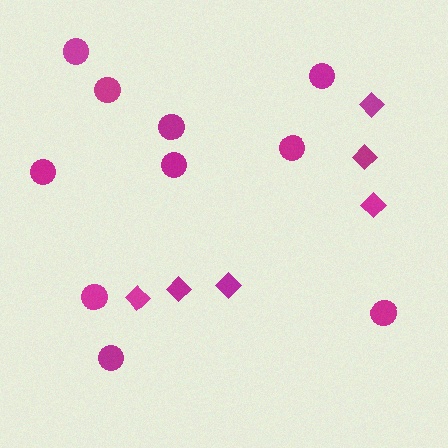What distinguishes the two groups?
There are 2 groups: one group of diamonds (6) and one group of circles (10).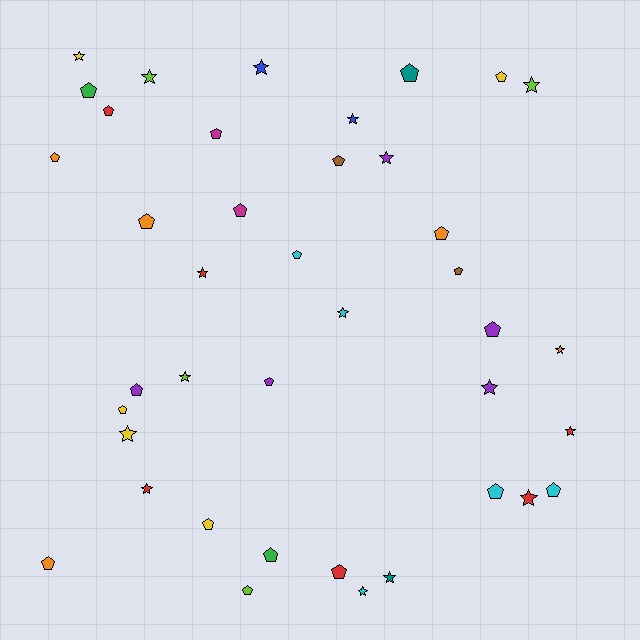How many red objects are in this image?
There are 6 red objects.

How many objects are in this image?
There are 40 objects.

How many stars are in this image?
There are 17 stars.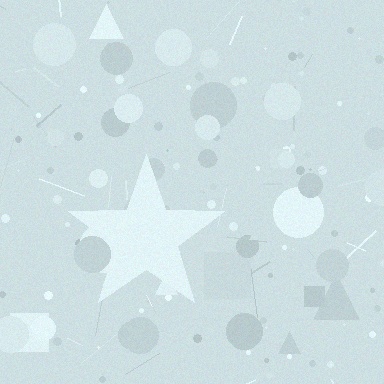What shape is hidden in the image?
A star is hidden in the image.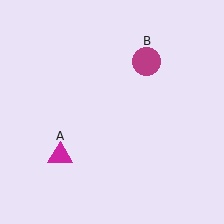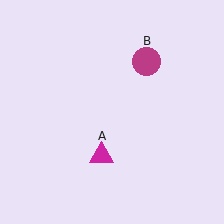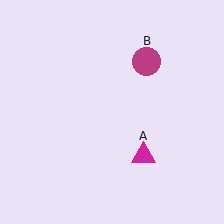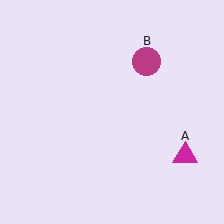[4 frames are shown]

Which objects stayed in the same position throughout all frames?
Magenta circle (object B) remained stationary.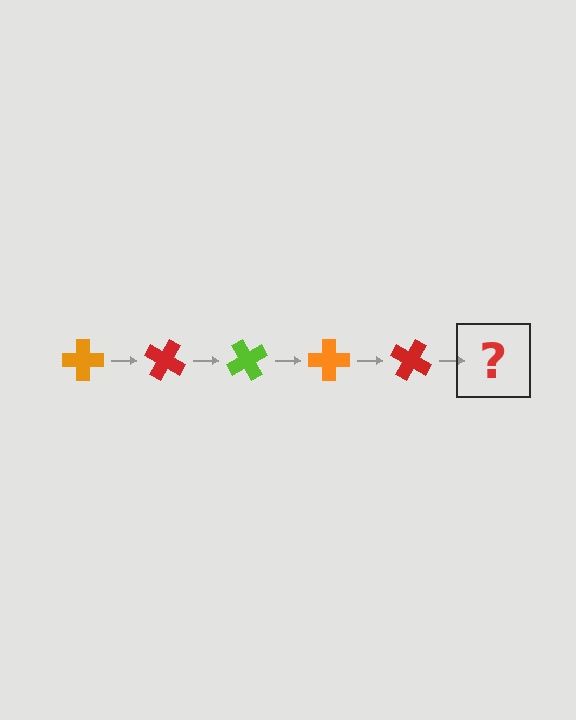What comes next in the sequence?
The next element should be a lime cross, rotated 150 degrees from the start.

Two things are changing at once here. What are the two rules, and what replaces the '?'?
The two rules are that it rotates 30 degrees each step and the color cycles through orange, red, and lime. The '?' should be a lime cross, rotated 150 degrees from the start.